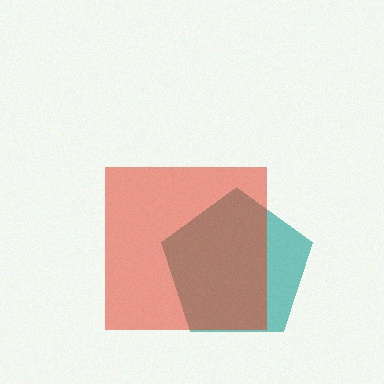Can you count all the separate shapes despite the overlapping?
Yes, there are 2 separate shapes.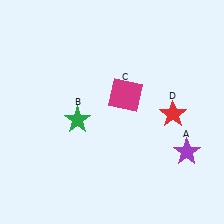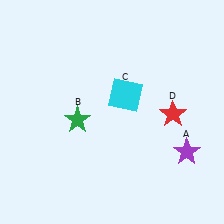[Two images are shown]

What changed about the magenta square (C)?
In Image 1, C is magenta. In Image 2, it changed to cyan.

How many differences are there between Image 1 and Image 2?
There is 1 difference between the two images.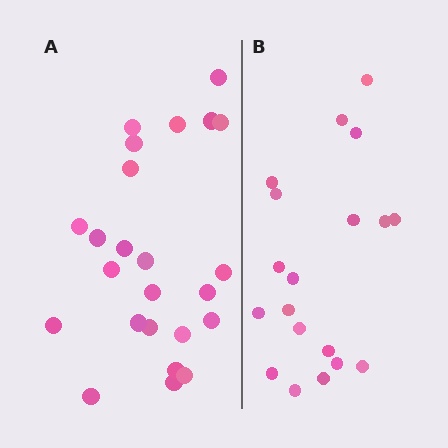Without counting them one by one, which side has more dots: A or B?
Region A (the left region) has more dots.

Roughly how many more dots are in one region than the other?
Region A has about 5 more dots than region B.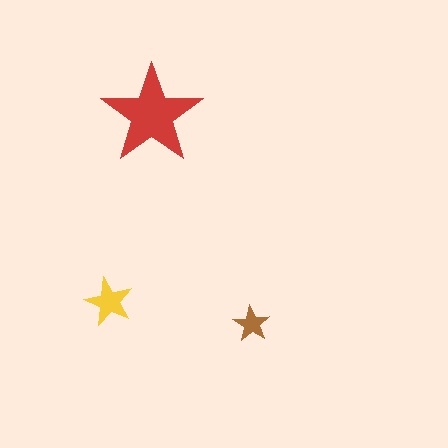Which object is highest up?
The red star is topmost.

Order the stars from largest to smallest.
the red one, the yellow one, the brown one.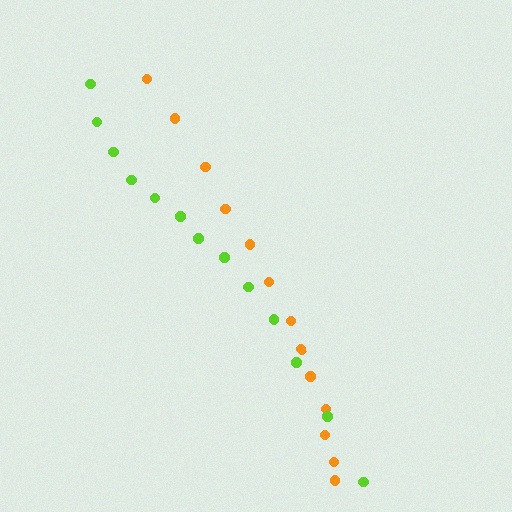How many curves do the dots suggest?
There are 2 distinct paths.